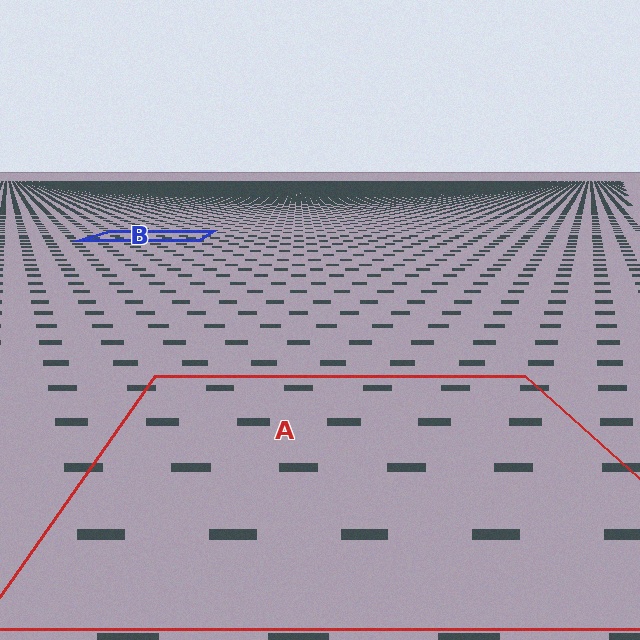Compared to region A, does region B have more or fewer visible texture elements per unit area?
Region B has more texture elements per unit area — they are packed more densely because it is farther away.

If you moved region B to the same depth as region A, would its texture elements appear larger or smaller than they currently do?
They would appear larger. At a closer depth, the same texture elements are projected at a bigger on-screen size.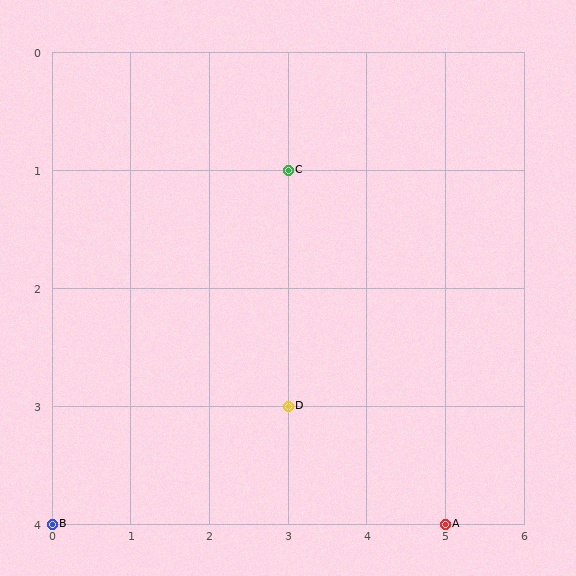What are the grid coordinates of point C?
Point C is at grid coordinates (3, 1).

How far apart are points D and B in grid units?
Points D and B are 3 columns and 1 row apart (about 3.2 grid units diagonally).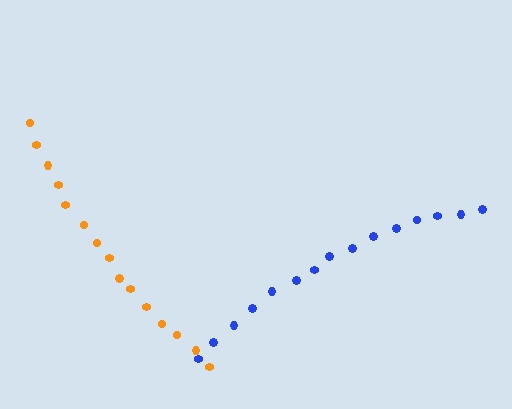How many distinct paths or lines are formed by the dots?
There are 2 distinct paths.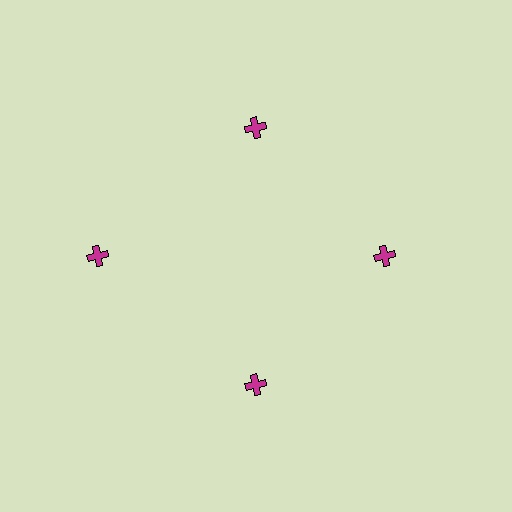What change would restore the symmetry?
The symmetry would be restored by moving it inward, back onto the ring so that all 4 crosses sit at equal angles and equal distance from the center.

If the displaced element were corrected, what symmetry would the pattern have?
It would have 4-fold rotational symmetry — the pattern would map onto itself every 90 degrees.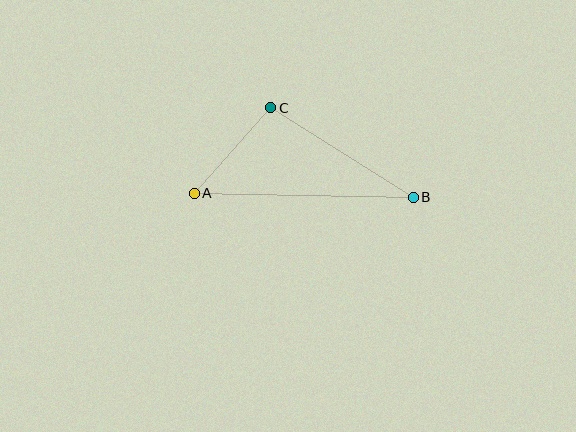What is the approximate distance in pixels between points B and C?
The distance between B and C is approximately 168 pixels.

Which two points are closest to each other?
Points A and C are closest to each other.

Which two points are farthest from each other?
Points A and B are farthest from each other.